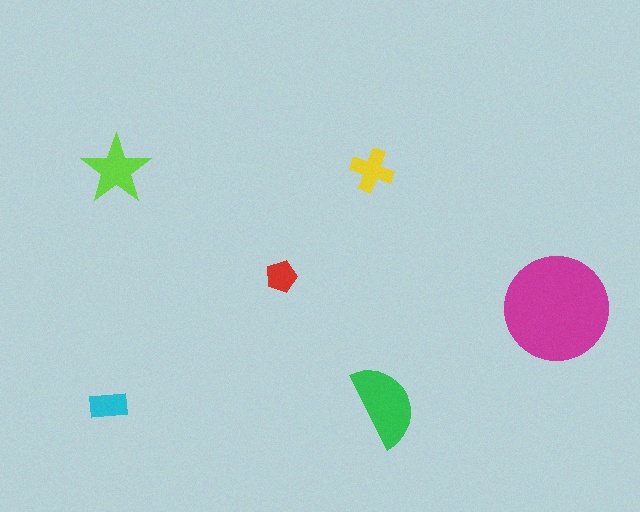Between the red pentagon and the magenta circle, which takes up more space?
The magenta circle.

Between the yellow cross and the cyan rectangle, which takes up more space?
The yellow cross.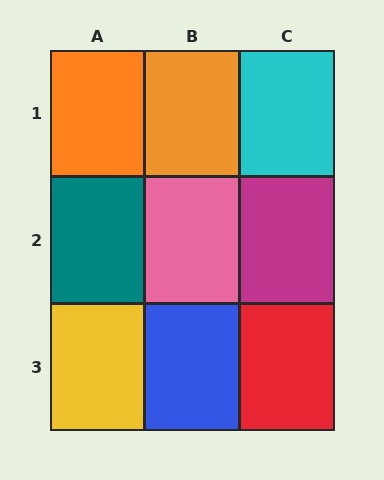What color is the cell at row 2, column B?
Pink.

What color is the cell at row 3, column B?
Blue.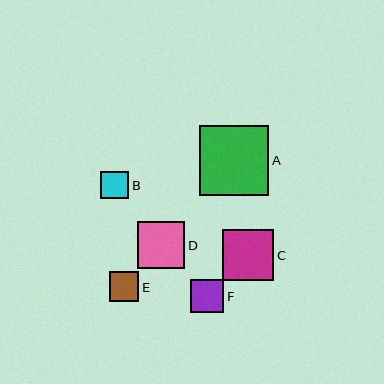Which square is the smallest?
Square B is the smallest with a size of approximately 28 pixels.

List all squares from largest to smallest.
From largest to smallest: A, C, D, F, E, B.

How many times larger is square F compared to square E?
Square F is approximately 1.1 times the size of square E.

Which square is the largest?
Square A is the largest with a size of approximately 69 pixels.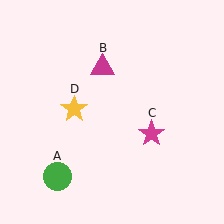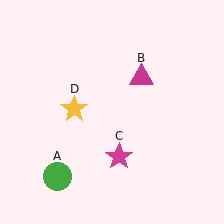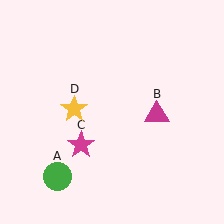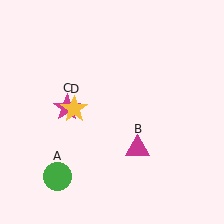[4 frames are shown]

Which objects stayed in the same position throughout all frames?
Green circle (object A) and yellow star (object D) remained stationary.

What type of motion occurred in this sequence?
The magenta triangle (object B), magenta star (object C) rotated clockwise around the center of the scene.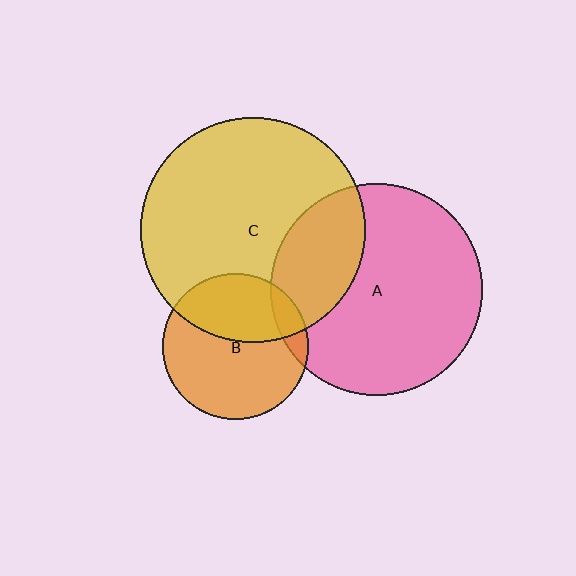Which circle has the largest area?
Circle C (yellow).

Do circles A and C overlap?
Yes.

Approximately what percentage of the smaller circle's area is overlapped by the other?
Approximately 25%.